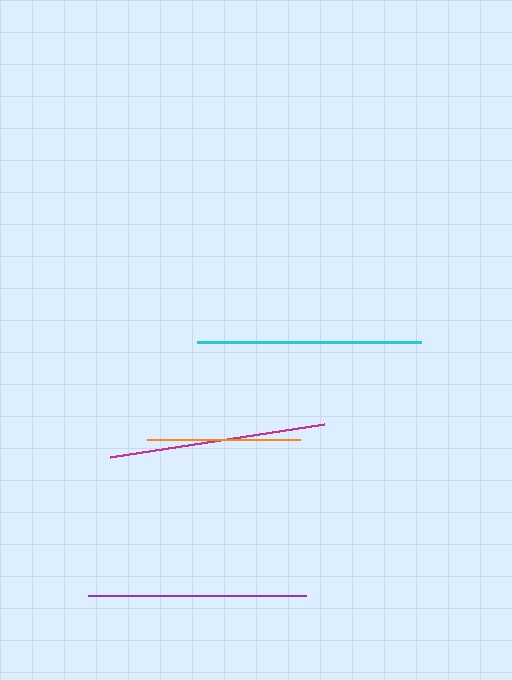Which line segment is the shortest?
The orange line is the shortest at approximately 153 pixels.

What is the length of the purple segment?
The purple segment is approximately 218 pixels long.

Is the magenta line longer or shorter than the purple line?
The purple line is longer than the magenta line.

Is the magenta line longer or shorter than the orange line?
The magenta line is longer than the orange line.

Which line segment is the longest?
The cyan line is the longest at approximately 224 pixels.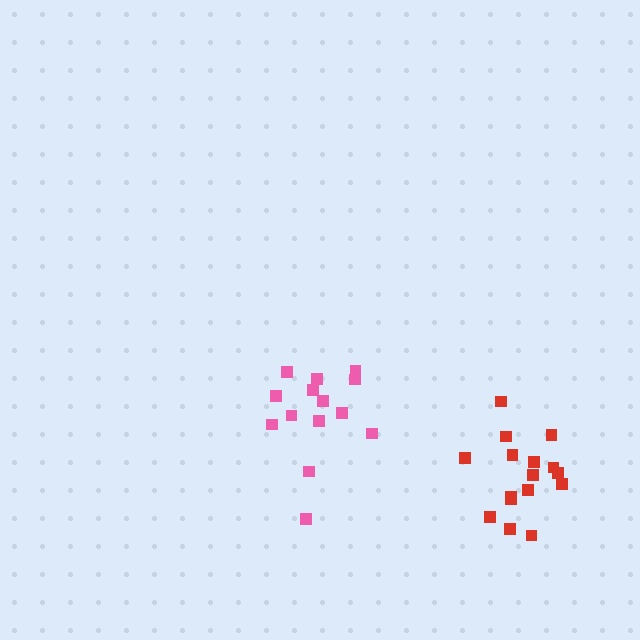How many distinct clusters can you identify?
There are 2 distinct clusters.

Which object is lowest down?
The red cluster is bottommost.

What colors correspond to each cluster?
The clusters are colored: pink, red.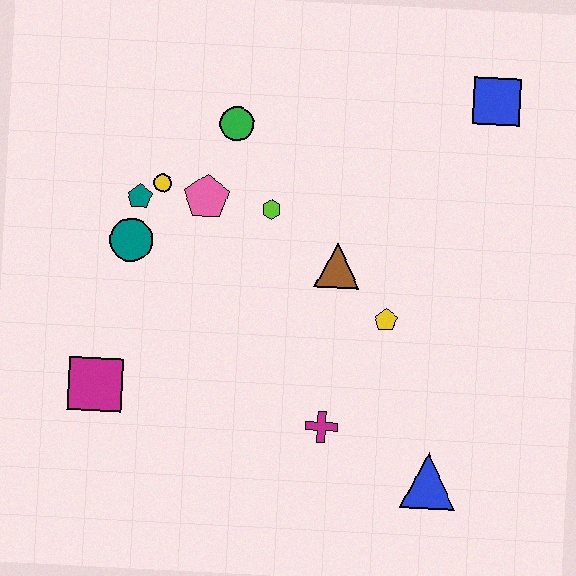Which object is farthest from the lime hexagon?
The blue triangle is farthest from the lime hexagon.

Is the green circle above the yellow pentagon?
Yes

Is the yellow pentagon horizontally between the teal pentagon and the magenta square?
No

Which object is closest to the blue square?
The brown triangle is closest to the blue square.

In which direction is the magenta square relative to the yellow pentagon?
The magenta square is to the left of the yellow pentagon.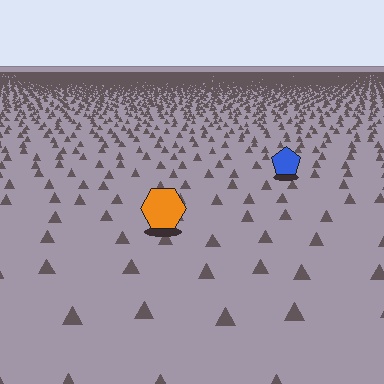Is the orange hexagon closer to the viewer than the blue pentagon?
Yes. The orange hexagon is closer — you can tell from the texture gradient: the ground texture is coarser near it.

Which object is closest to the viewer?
The orange hexagon is closest. The texture marks near it are larger and more spread out.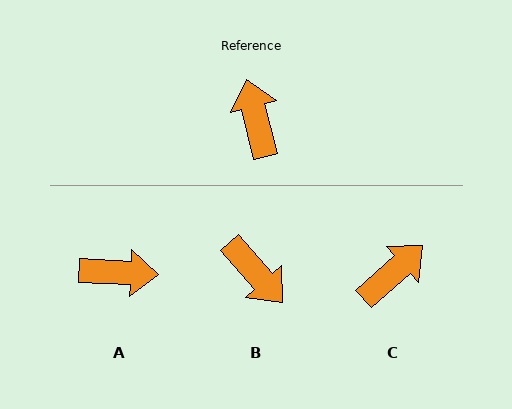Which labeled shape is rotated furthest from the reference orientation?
B, about 153 degrees away.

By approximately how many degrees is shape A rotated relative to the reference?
Approximately 106 degrees clockwise.